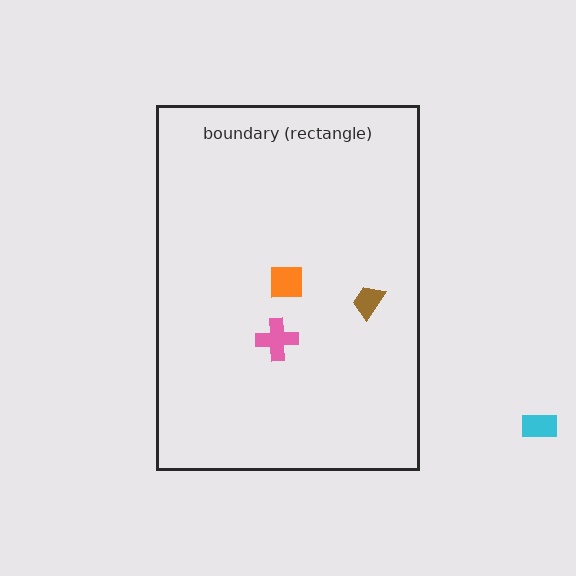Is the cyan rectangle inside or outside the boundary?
Outside.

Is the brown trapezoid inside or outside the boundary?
Inside.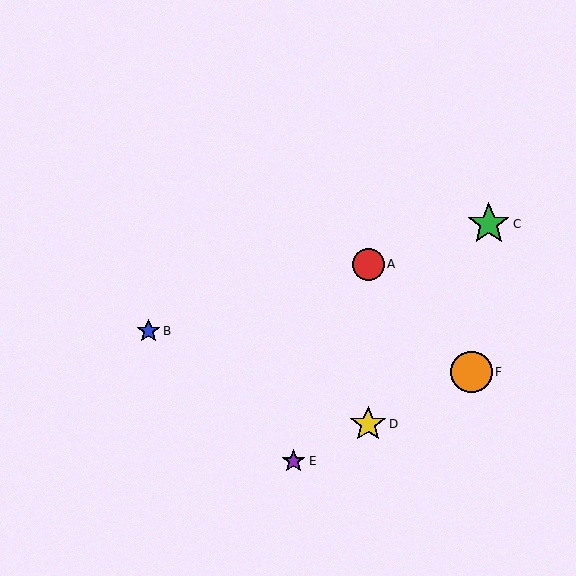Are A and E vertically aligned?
No, A is at x≈368 and E is at x≈294.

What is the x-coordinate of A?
Object A is at x≈368.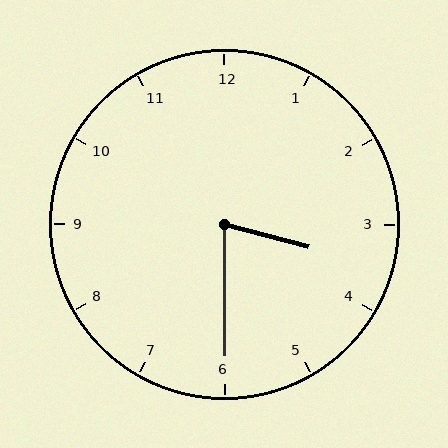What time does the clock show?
3:30.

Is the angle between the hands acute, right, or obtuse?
It is acute.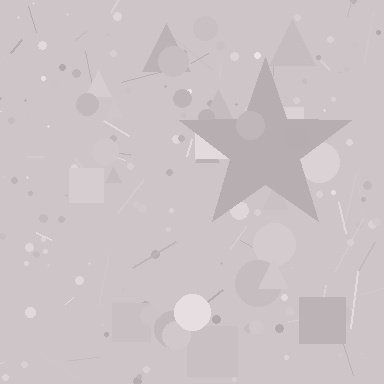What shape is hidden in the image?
A star is hidden in the image.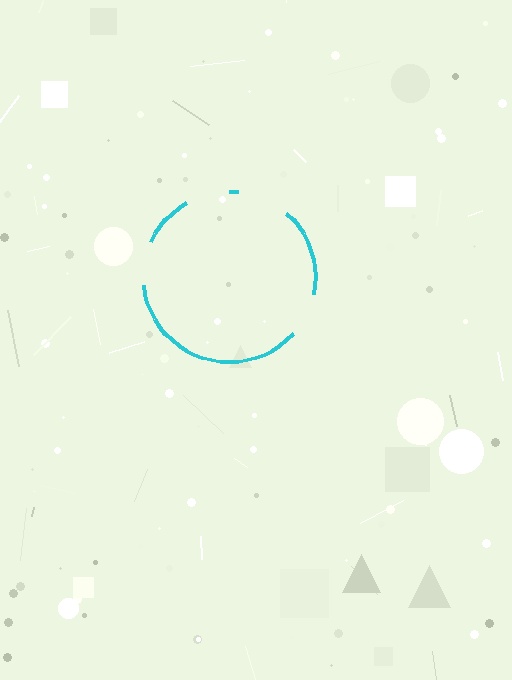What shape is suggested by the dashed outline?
The dashed outline suggests a circle.